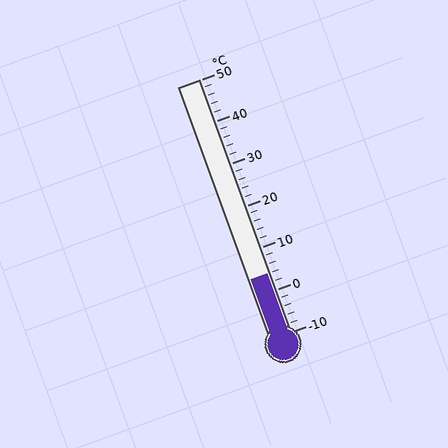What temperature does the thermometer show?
The thermometer shows approximately 4°C.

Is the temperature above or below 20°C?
The temperature is below 20°C.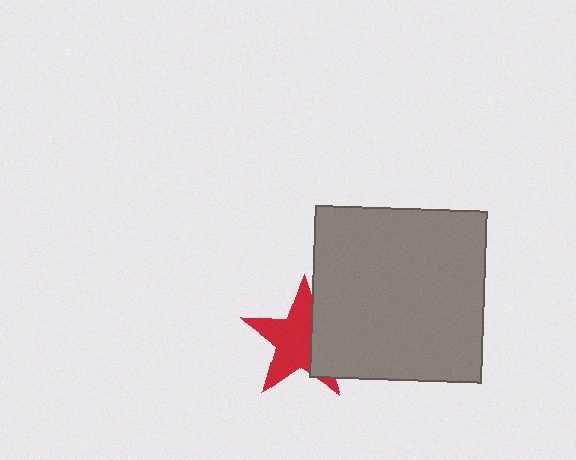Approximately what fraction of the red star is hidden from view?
Roughly 35% of the red star is hidden behind the gray square.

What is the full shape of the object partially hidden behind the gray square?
The partially hidden object is a red star.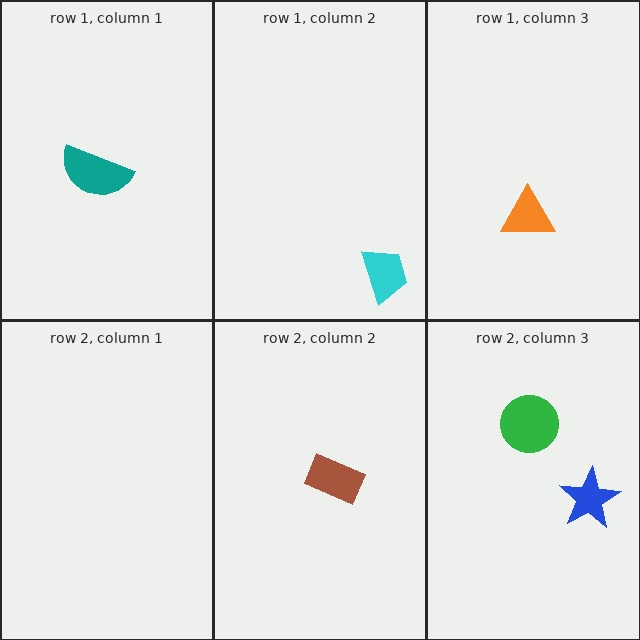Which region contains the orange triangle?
The row 1, column 3 region.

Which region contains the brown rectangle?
The row 2, column 2 region.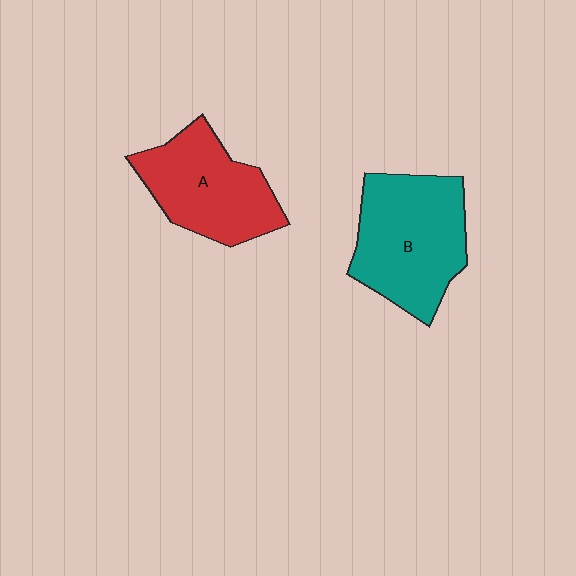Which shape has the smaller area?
Shape A (red).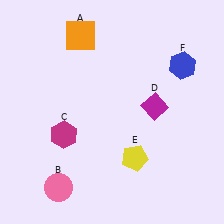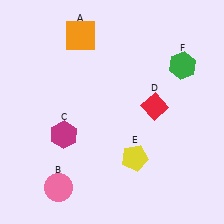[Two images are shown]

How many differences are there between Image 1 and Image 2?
There are 2 differences between the two images.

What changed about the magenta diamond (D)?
In Image 1, D is magenta. In Image 2, it changed to red.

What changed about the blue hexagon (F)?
In Image 1, F is blue. In Image 2, it changed to green.